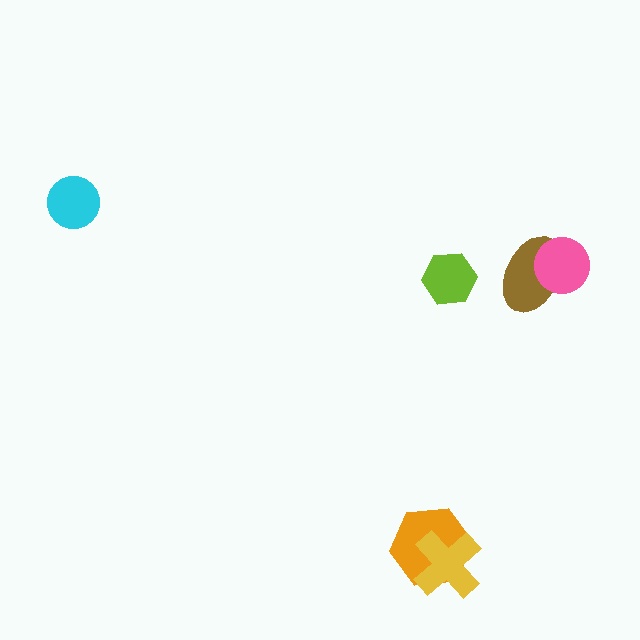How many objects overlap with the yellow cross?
1 object overlaps with the yellow cross.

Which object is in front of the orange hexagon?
The yellow cross is in front of the orange hexagon.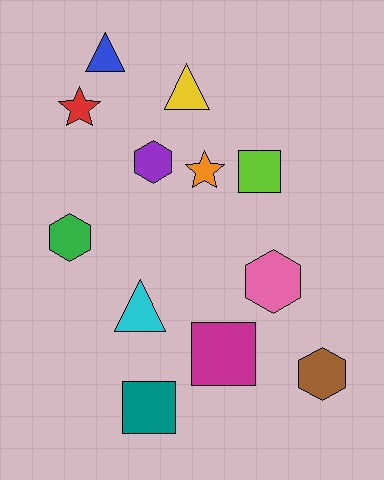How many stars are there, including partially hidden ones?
There are 2 stars.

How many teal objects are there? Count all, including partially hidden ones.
There is 1 teal object.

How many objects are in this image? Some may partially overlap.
There are 12 objects.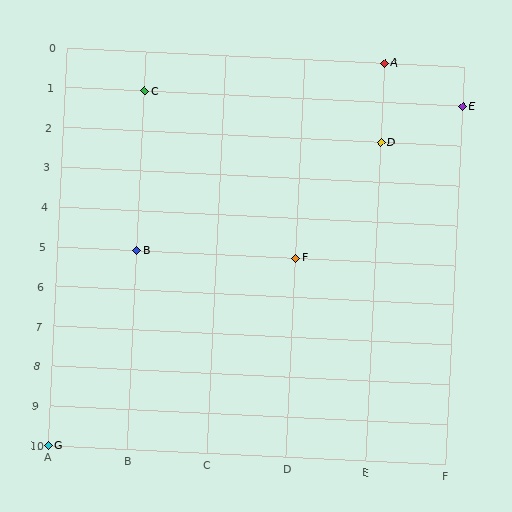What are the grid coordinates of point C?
Point C is at grid coordinates (B, 1).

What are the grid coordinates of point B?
Point B is at grid coordinates (B, 5).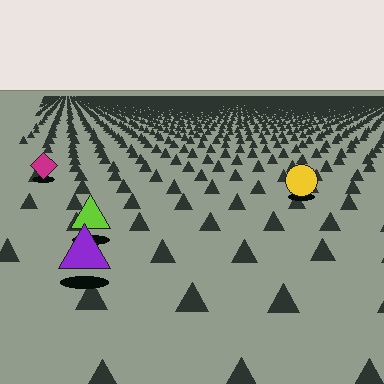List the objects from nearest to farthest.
From nearest to farthest: the purple triangle, the lime triangle, the yellow circle, the magenta diamond.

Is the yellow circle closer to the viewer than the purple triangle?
No. The purple triangle is closer — you can tell from the texture gradient: the ground texture is coarser near it.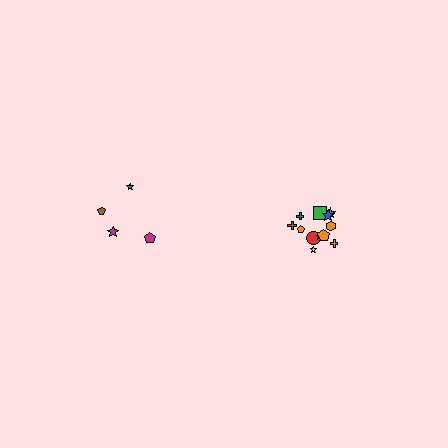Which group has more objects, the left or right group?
The right group.